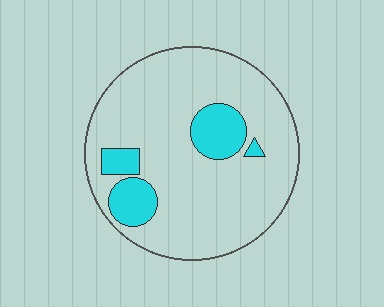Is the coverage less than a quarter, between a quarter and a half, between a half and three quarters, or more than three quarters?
Less than a quarter.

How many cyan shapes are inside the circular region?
4.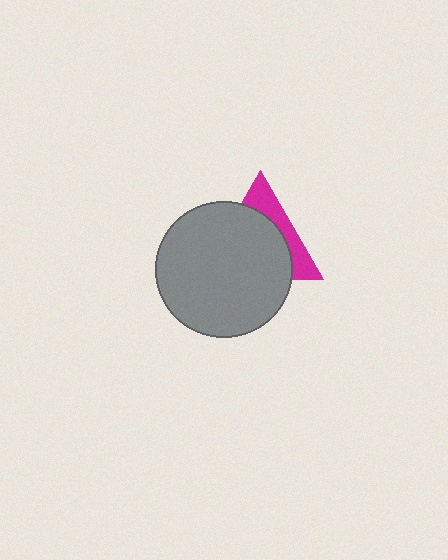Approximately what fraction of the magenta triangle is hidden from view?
Roughly 68% of the magenta triangle is hidden behind the gray circle.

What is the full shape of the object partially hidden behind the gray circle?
The partially hidden object is a magenta triangle.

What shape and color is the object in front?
The object in front is a gray circle.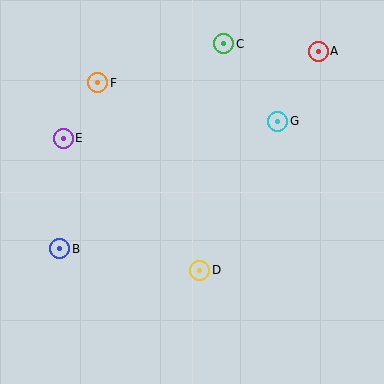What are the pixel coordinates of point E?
Point E is at (63, 138).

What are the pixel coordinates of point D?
Point D is at (200, 270).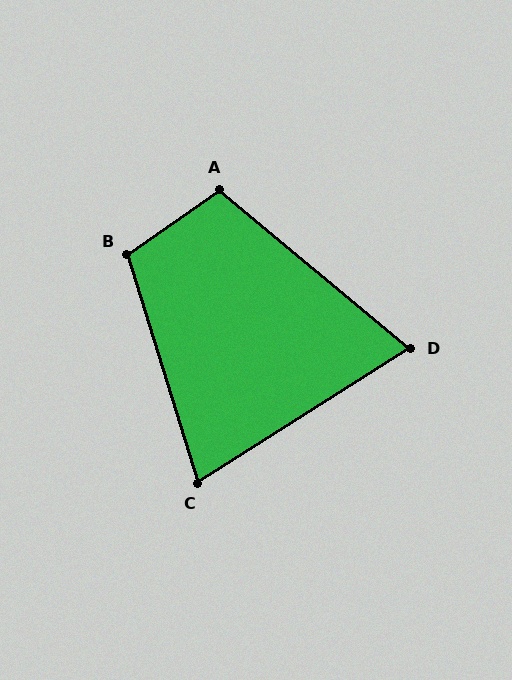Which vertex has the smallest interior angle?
D, at approximately 72 degrees.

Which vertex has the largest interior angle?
B, at approximately 108 degrees.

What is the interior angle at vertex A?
Approximately 105 degrees (obtuse).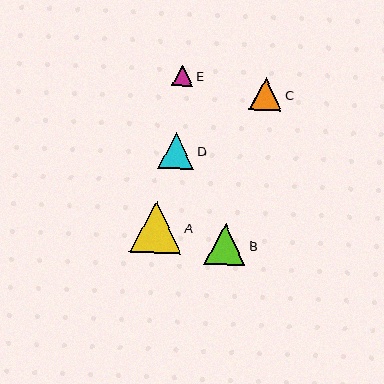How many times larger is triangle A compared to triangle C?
Triangle A is approximately 1.6 times the size of triangle C.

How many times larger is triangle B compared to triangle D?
Triangle B is approximately 1.1 times the size of triangle D.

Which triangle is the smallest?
Triangle E is the smallest with a size of approximately 21 pixels.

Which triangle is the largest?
Triangle A is the largest with a size of approximately 52 pixels.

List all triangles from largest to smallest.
From largest to smallest: A, B, D, C, E.